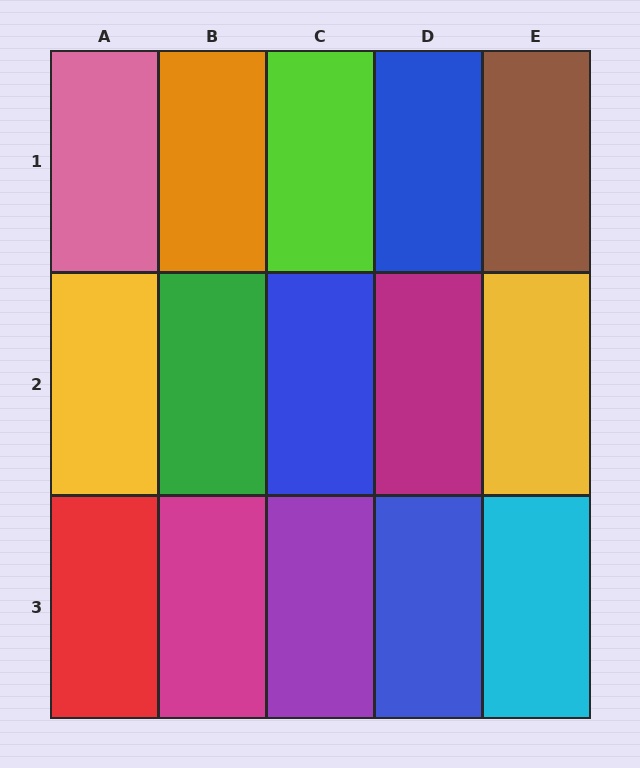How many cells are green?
1 cell is green.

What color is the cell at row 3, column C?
Purple.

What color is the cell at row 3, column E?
Cyan.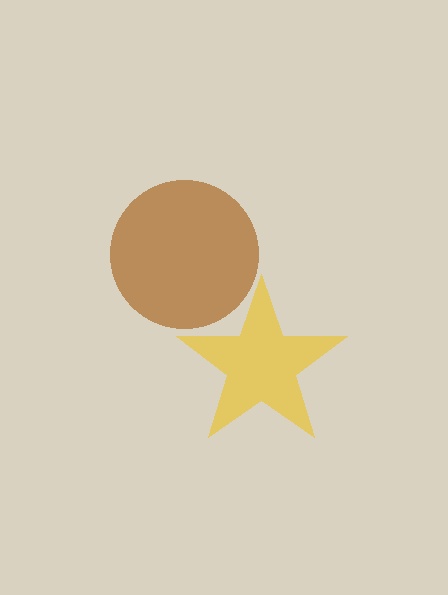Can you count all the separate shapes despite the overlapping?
Yes, there are 2 separate shapes.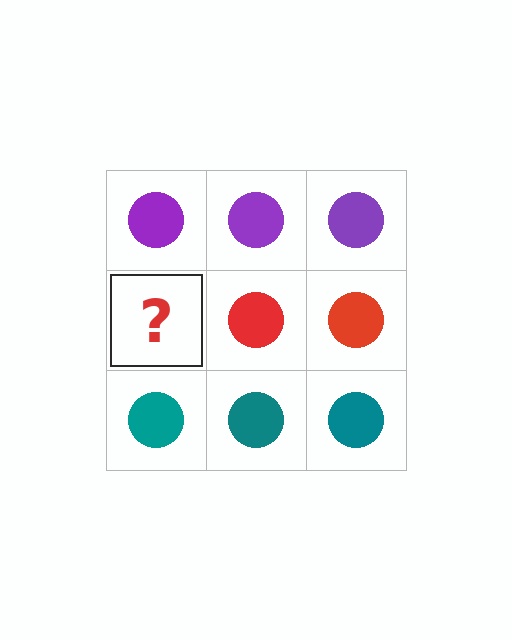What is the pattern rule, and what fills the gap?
The rule is that each row has a consistent color. The gap should be filled with a red circle.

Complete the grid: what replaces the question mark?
The question mark should be replaced with a red circle.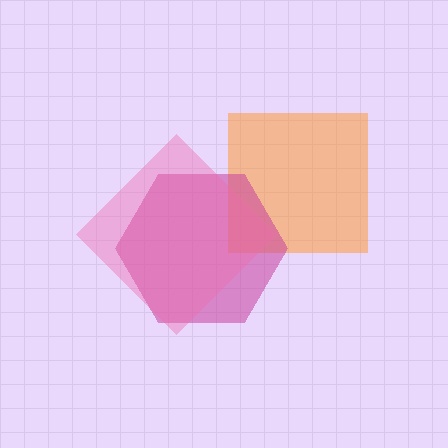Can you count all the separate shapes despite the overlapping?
Yes, there are 3 separate shapes.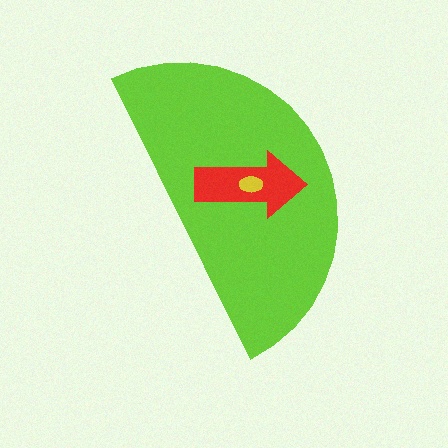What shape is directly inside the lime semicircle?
The red arrow.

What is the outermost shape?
The lime semicircle.